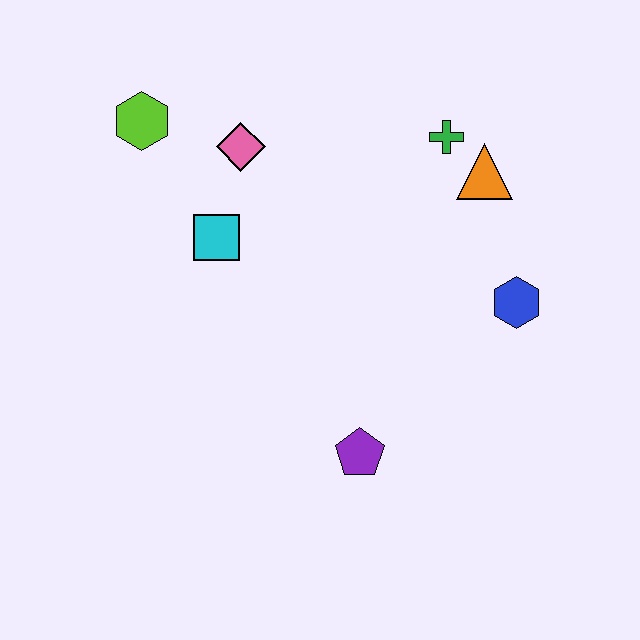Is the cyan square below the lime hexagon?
Yes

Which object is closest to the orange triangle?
The green cross is closest to the orange triangle.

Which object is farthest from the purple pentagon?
The lime hexagon is farthest from the purple pentagon.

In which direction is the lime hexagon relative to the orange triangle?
The lime hexagon is to the left of the orange triangle.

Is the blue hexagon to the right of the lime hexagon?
Yes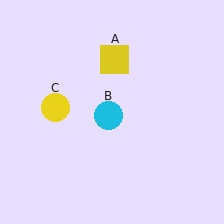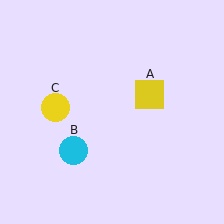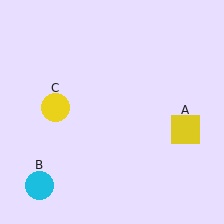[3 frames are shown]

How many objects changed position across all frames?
2 objects changed position: yellow square (object A), cyan circle (object B).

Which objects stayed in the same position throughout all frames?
Yellow circle (object C) remained stationary.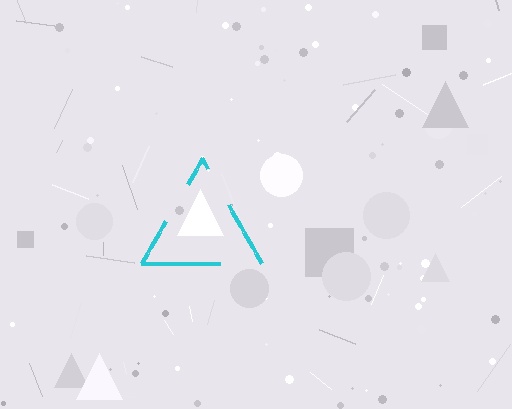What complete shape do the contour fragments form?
The contour fragments form a triangle.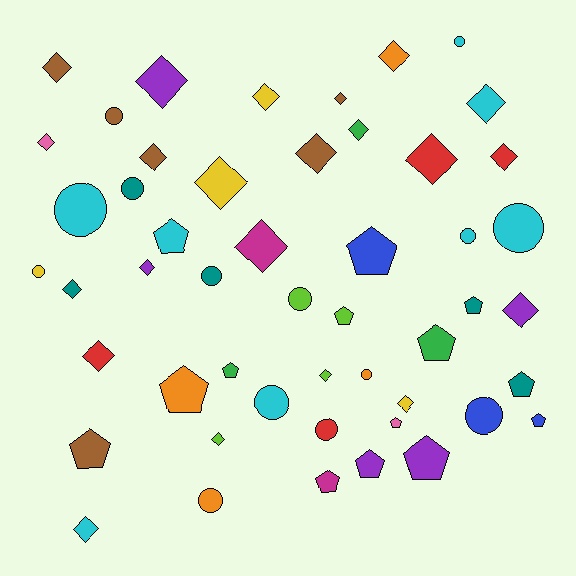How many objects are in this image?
There are 50 objects.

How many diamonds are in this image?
There are 22 diamonds.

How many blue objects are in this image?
There are 3 blue objects.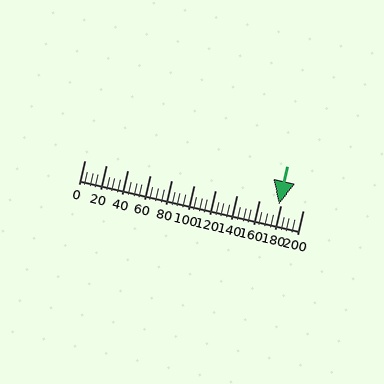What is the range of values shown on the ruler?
The ruler shows values from 0 to 200.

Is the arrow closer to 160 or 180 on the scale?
The arrow is closer to 180.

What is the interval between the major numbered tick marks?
The major tick marks are spaced 20 units apart.